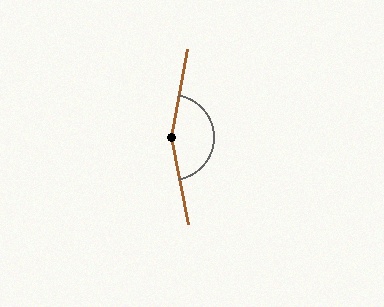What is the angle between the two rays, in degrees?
Approximately 160 degrees.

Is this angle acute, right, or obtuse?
It is obtuse.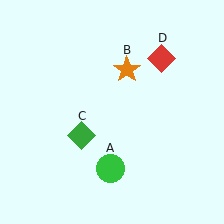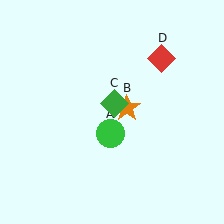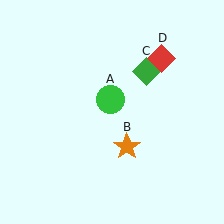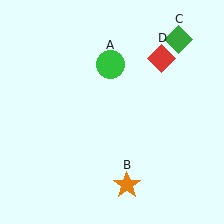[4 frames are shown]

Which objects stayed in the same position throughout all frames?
Red diamond (object D) remained stationary.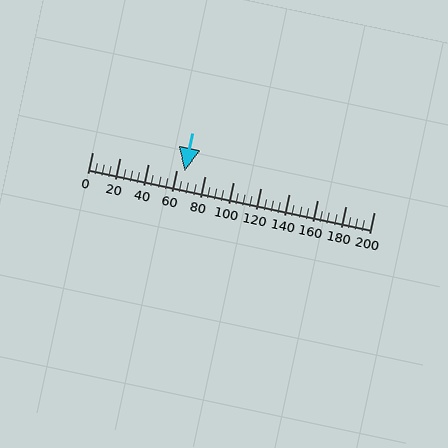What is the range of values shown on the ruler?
The ruler shows values from 0 to 200.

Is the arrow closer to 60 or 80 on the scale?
The arrow is closer to 60.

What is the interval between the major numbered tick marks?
The major tick marks are spaced 20 units apart.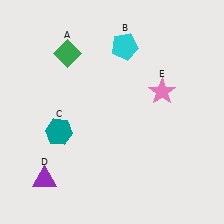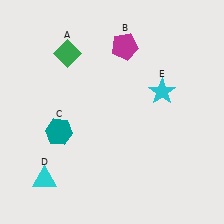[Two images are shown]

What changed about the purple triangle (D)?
In Image 1, D is purple. In Image 2, it changed to cyan.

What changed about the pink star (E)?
In Image 1, E is pink. In Image 2, it changed to cyan.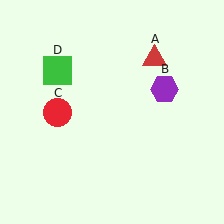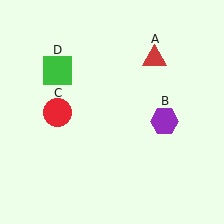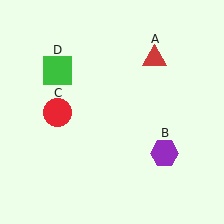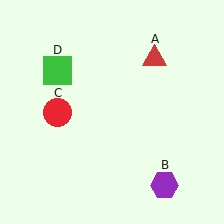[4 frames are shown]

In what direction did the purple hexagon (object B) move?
The purple hexagon (object B) moved down.